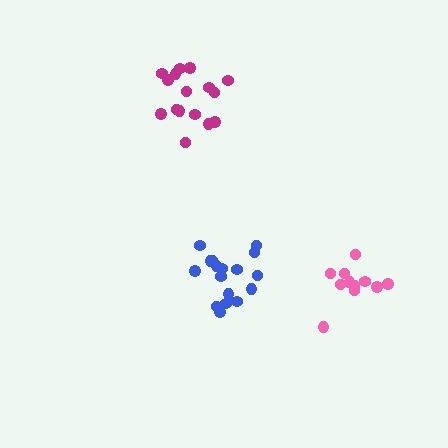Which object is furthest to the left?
The magenta cluster is leftmost.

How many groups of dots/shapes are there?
There are 3 groups.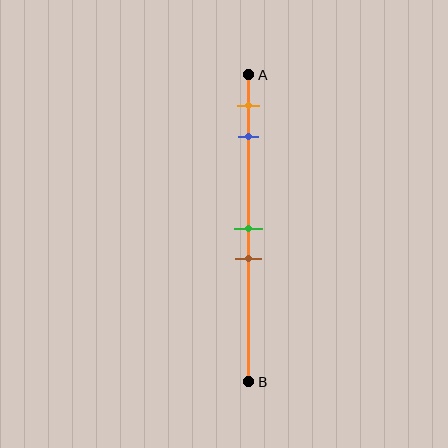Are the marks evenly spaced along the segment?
No, the marks are not evenly spaced.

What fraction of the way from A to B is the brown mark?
The brown mark is approximately 60% (0.6) of the way from A to B.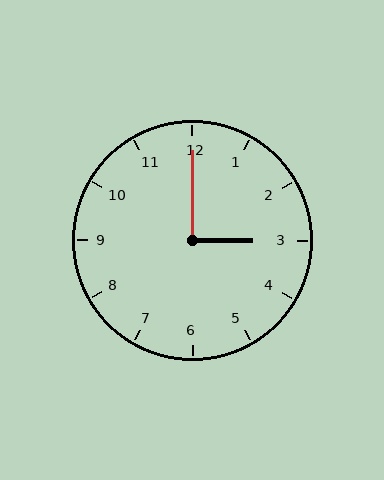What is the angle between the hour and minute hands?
Approximately 90 degrees.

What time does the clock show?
3:00.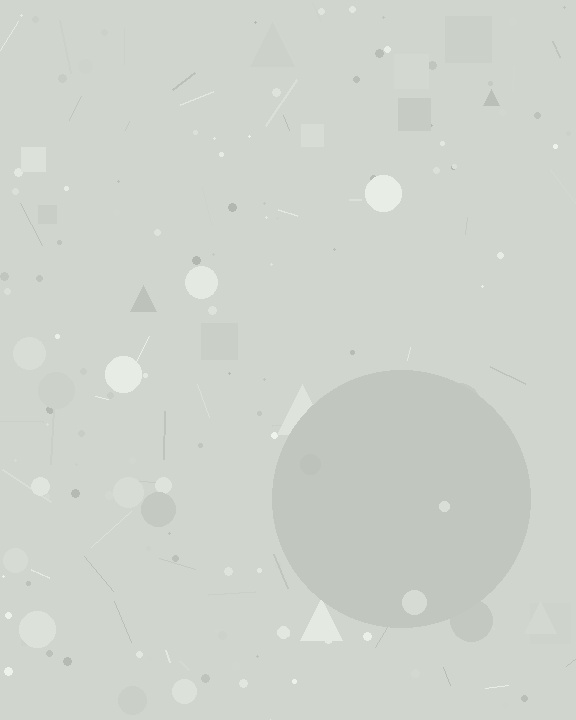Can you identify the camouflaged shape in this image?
The camouflaged shape is a circle.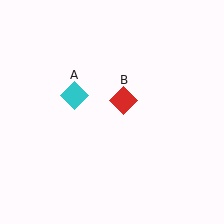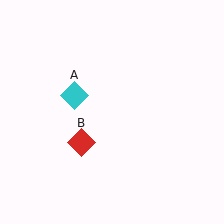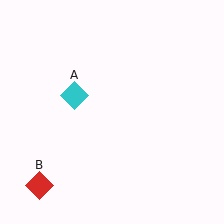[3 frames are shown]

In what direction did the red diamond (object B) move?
The red diamond (object B) moved down and to the left.